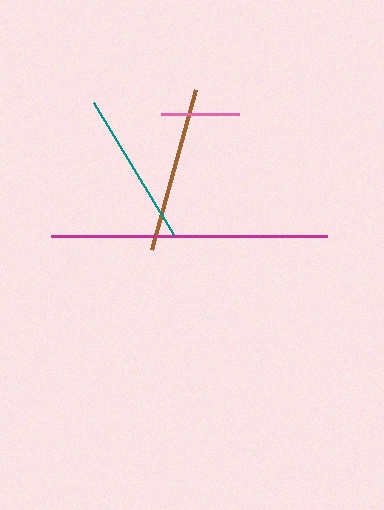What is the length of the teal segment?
The teal segment is approximately 154 pixels long.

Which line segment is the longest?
The magenta line is the longest at approximately 277 pixels.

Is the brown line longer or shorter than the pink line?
The brown line is longer than the pink line.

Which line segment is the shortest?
The pink line is the shortest at approximately 77 pixels.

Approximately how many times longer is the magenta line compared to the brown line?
The magenta line is approximately 1.7 times the length of the brown line.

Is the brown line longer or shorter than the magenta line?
The magenta line is longer than the brown line.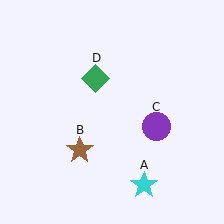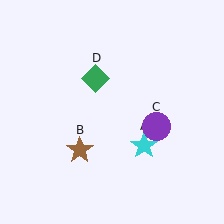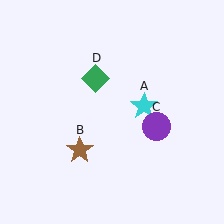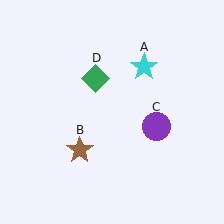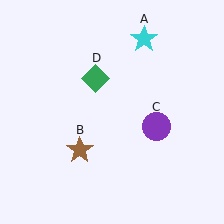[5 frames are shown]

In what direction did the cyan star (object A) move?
The cyan star (object A) moved up.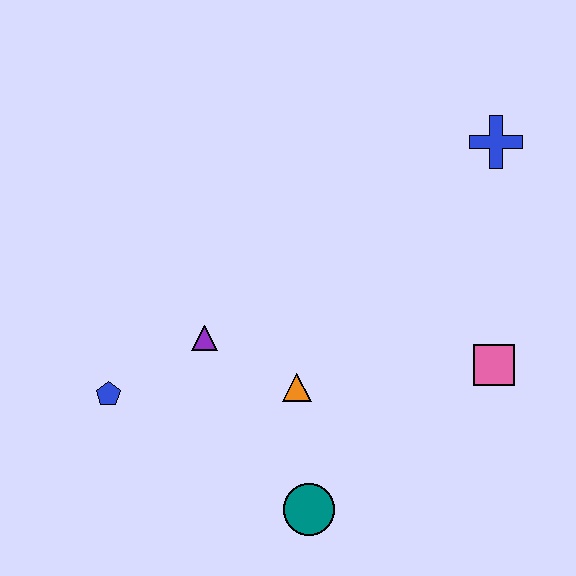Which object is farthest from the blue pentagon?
The blue cross is farthest from the blue pentagon.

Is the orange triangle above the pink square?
No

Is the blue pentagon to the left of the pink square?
Yes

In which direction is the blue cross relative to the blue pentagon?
The blue cross is to the right of the blue pentagon.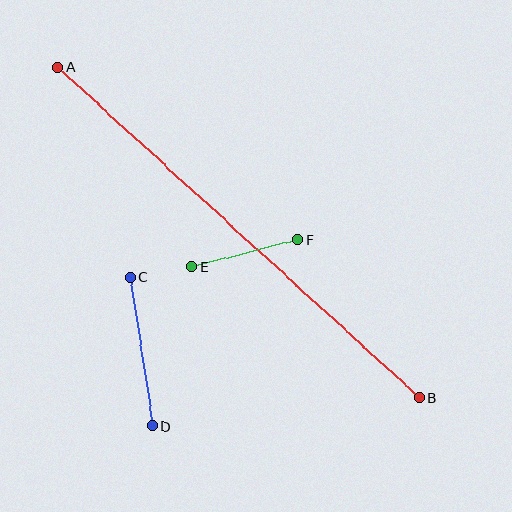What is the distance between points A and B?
The distance is approximately 489 pixels.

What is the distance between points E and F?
The distance is approximately 110 pixels.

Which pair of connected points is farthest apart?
Points A and B are farthest apart.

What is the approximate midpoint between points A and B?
The midpoint is at approximately (238, 232) pixels.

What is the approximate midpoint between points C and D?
The midpoint is at approximately (141, 352) pixels.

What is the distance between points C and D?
The distance is approximately 150 pixels.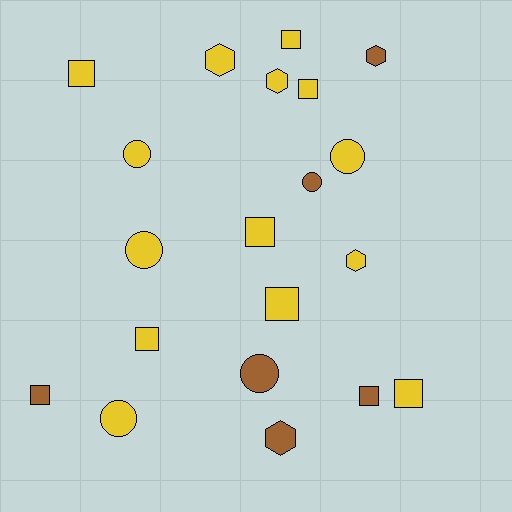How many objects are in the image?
There are 20 objects.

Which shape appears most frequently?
Square, with 9 objects.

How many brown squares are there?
There are 2 brown squares.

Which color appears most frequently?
Yellow, with 14 objects.